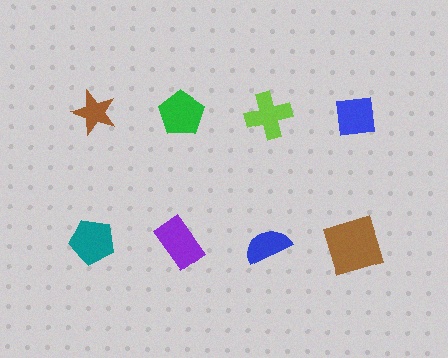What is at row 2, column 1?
A teal pentagon.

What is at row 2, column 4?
A brown square.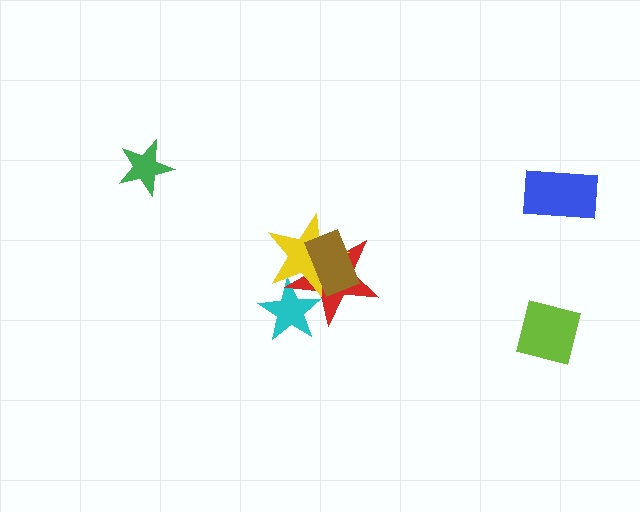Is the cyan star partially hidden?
Yes, it is partially covered by another shape.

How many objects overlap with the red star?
3 objects overlap with the red star.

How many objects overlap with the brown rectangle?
2 objects overlap with the brown rectangle.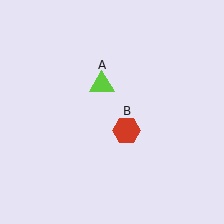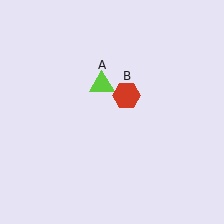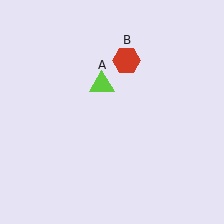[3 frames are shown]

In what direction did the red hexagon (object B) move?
The red hexagon (object B) moved up.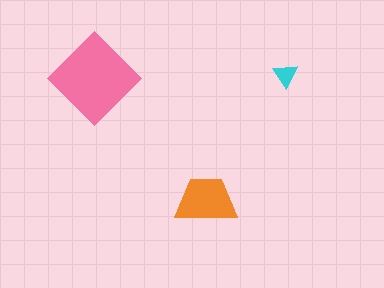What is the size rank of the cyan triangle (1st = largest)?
3rd.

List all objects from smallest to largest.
The cyan triangle, the orange trapezoid, the pink diamond.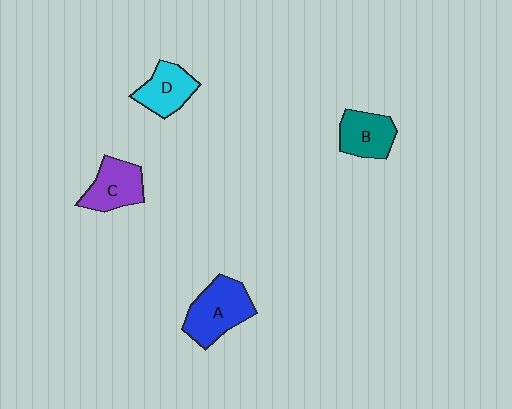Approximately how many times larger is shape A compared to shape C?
Approximately 1.3 times.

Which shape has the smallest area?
Shape D (cyan).